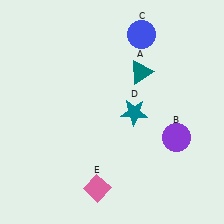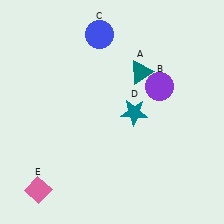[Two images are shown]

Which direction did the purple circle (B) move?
The purple circle (B) moved up.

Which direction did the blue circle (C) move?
The blue circle (C) moved left.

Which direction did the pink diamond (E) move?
The pink diamond (E) moved left.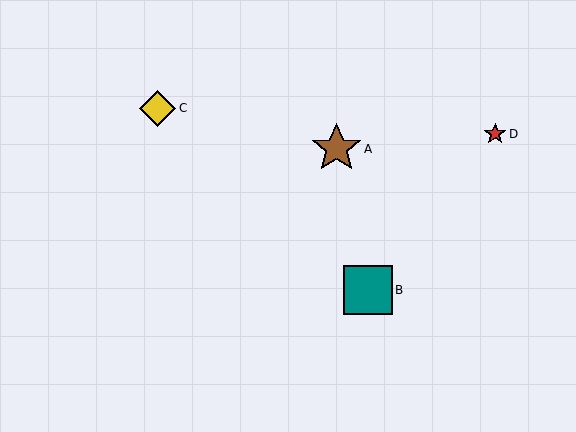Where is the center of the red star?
The center of the red star is at (495, 134).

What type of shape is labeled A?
Shape A is a brown star.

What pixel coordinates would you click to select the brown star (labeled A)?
Click at (336, 149) to select the brown star A.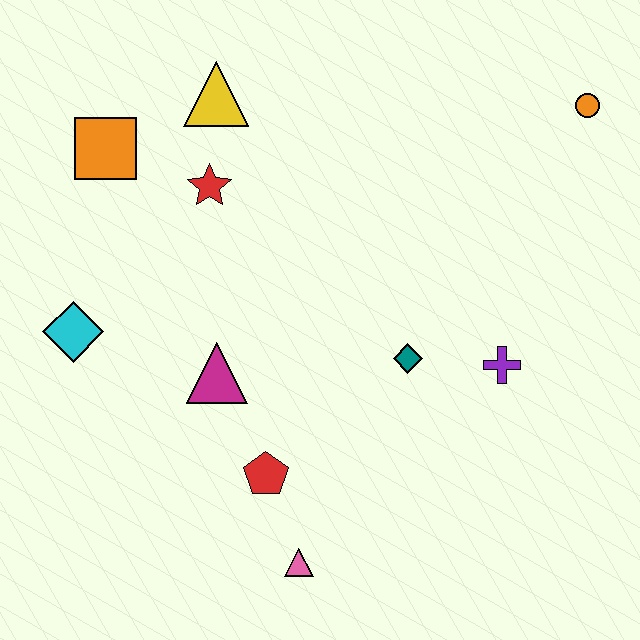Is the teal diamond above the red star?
No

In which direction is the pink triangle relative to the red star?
The pink triangle is below the red star.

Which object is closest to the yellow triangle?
The red star is closest to the yellow triangle.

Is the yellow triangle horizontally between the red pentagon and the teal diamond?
No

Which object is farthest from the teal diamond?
The orange square is farthest from the teal diamond.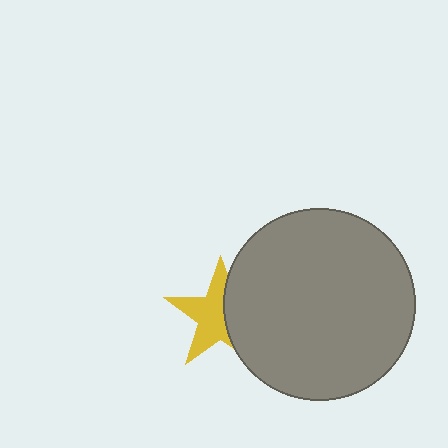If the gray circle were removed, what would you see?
You would see the complete yellow star.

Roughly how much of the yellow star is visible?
About half of it is visible (roughly 59%).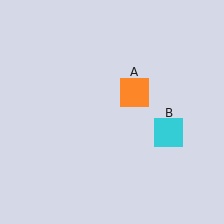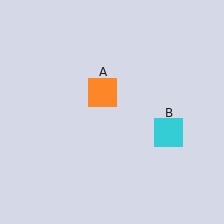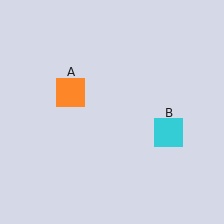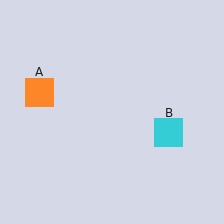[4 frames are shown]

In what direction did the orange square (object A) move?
The orange square (object A) moved left.